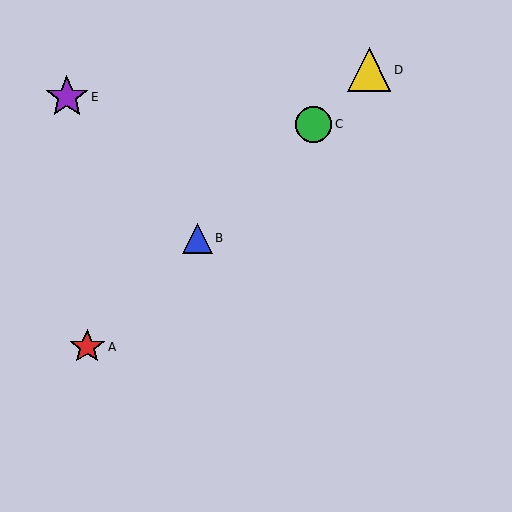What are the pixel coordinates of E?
Object E is at (67, 97).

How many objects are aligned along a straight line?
4 objects (A, B, C, D) are aligned along a straight line.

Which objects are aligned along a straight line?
Objects A, B, C, D are aligned along a straight line.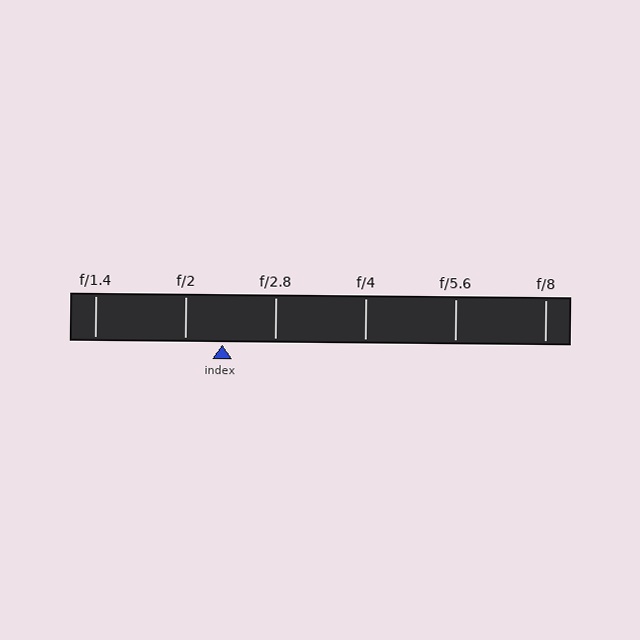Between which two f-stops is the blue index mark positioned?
The index mark is between f/2 and f/2.8.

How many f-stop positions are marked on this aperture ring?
There are 6 f-stop positions marked.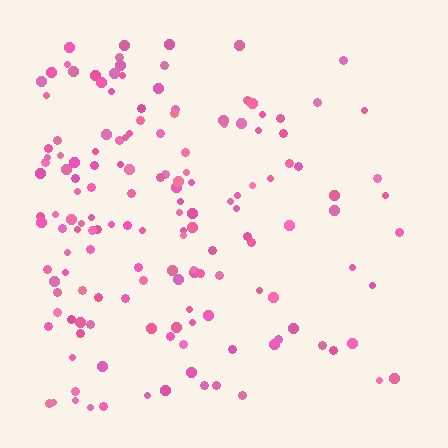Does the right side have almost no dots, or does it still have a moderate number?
Still a moderate number, just noticeably fewer than the left.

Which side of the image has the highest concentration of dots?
The left.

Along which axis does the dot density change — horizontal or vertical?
Horizontal.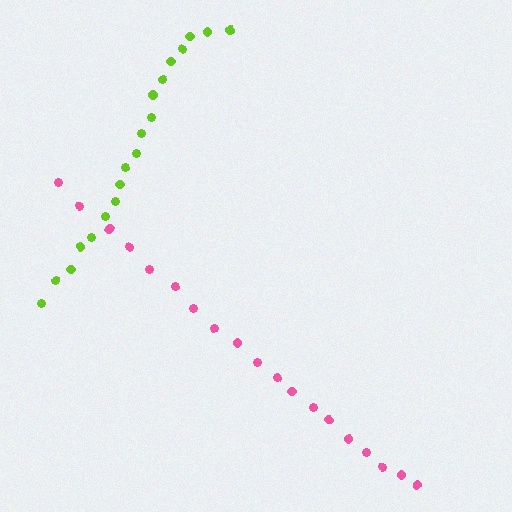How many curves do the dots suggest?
There are 2 distinct paths.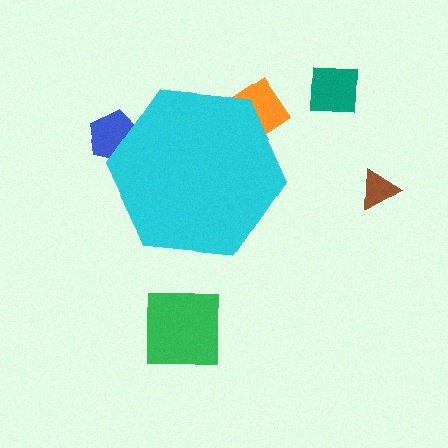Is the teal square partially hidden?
No, the teal square is fully visible.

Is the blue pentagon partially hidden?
Yes, the blue pentagon is partially hidden behind the cyan hexagon.